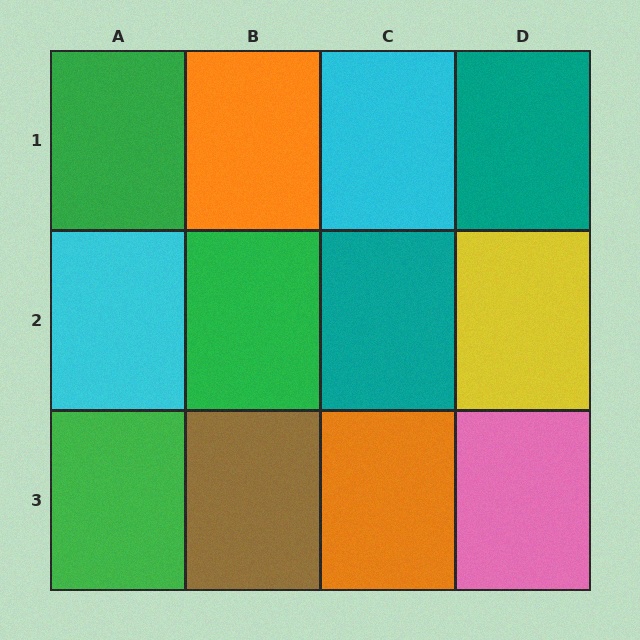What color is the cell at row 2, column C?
Teal.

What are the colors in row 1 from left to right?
Green, orange, cyan, teal.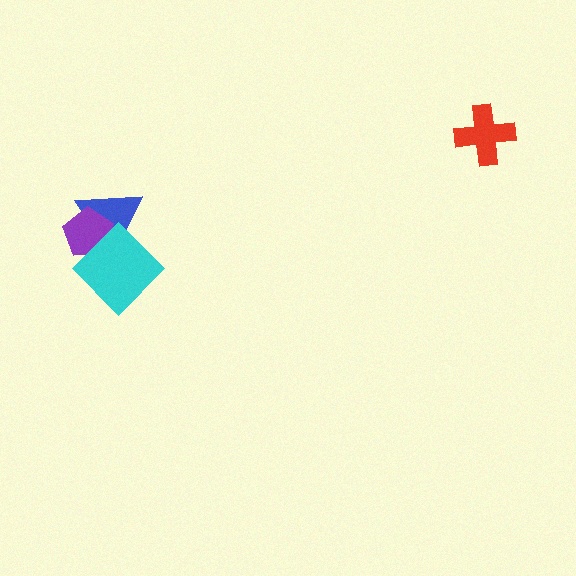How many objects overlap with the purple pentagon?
2 objects overlap with the purple pentagon.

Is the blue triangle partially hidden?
Yes, it is partially covered by another shape.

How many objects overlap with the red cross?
0 objects overlap with the red cross.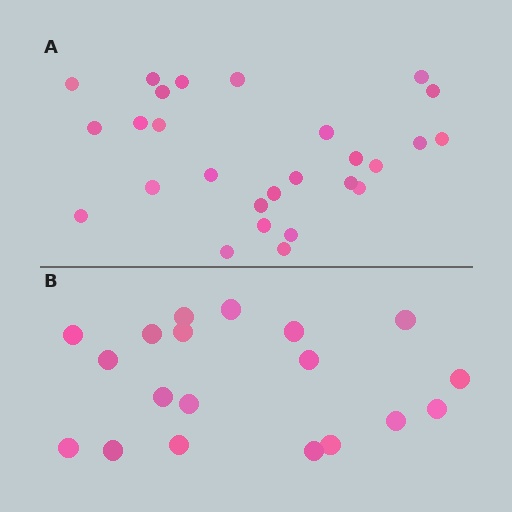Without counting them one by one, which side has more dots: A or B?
Region A (the top region) has more dots.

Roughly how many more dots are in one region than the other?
Region A has roughly 8 or so more dots than region B.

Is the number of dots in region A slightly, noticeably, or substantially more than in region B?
Region A has noticeably more, but not dramatically so. The ratio is roughly 1.4 to 1.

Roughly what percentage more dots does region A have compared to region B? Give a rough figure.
About 40% more.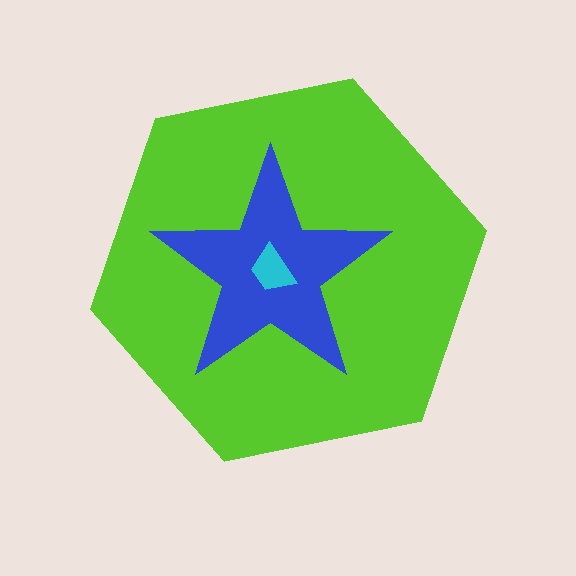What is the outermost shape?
The lime hexagon.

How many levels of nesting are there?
3.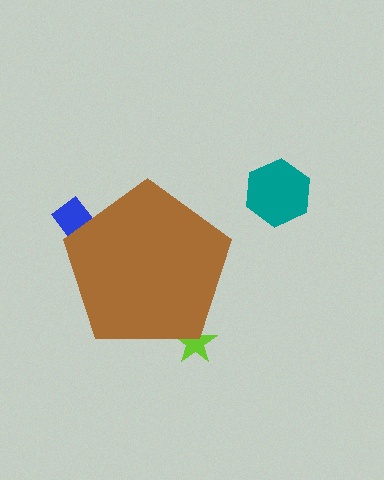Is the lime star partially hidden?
Yes, the lime star is partially hidden behind the brown pentagon.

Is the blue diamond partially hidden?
Yes, the blue diamond is partially hidden behind the brown pentagon.